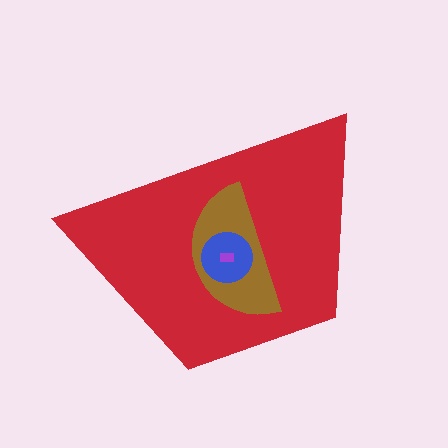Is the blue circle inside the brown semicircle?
Yes.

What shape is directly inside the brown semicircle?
The blue circle.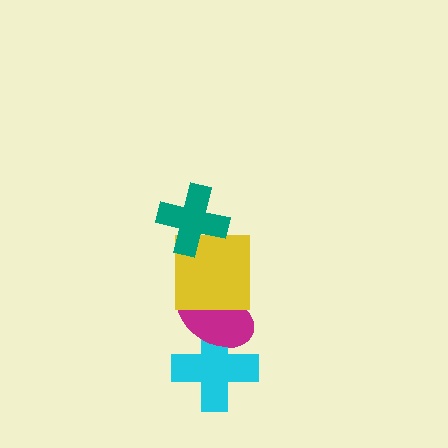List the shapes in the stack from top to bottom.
From top to bottom: the teal cross, the yellow square, the magenta ellipse, the cyan cross.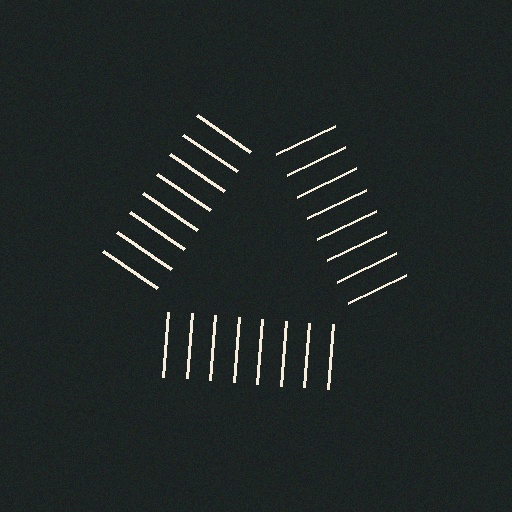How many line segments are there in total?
24 — 8 along each of the 3 edges.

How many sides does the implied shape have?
3 sides — the line-ends trace a triangle.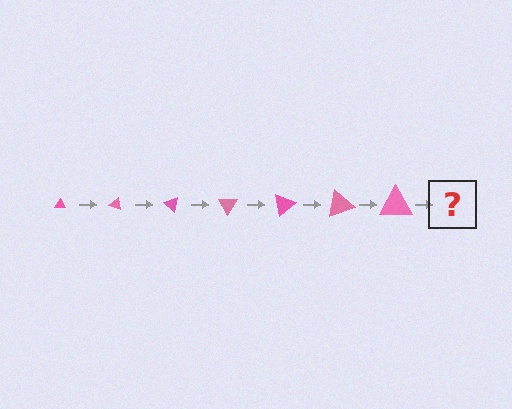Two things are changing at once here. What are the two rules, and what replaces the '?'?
The two rules are that the triangle grows larger each step and it rotates 20 degrees each step. The '?' should be a triangle, larger than the previous one and rotated 140 degrees from the start.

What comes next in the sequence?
The next element should be a triangle, larger than the previous one and rotated 140 degrees from the start.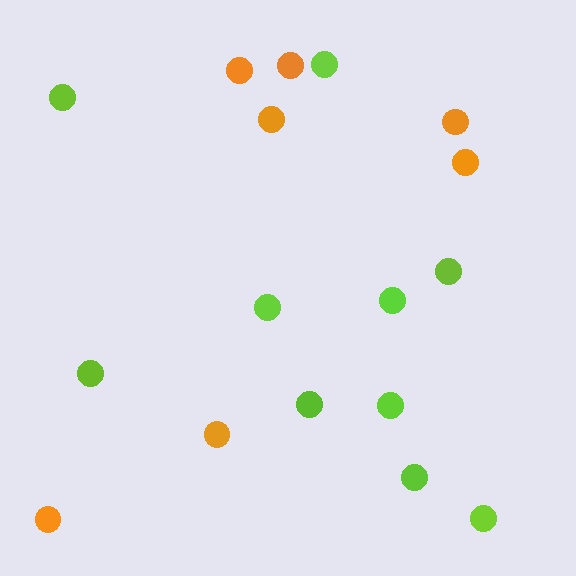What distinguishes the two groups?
There are 2 groups: one group of lime circles (10) and one group of orange circles (7).